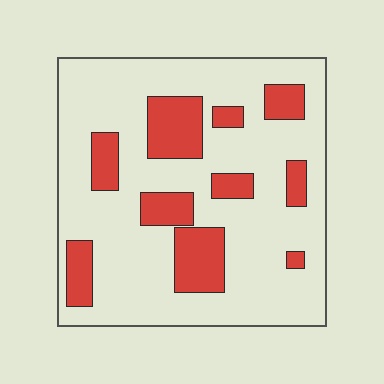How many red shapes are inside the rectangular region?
10.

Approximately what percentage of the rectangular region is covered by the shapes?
Approximately 25%.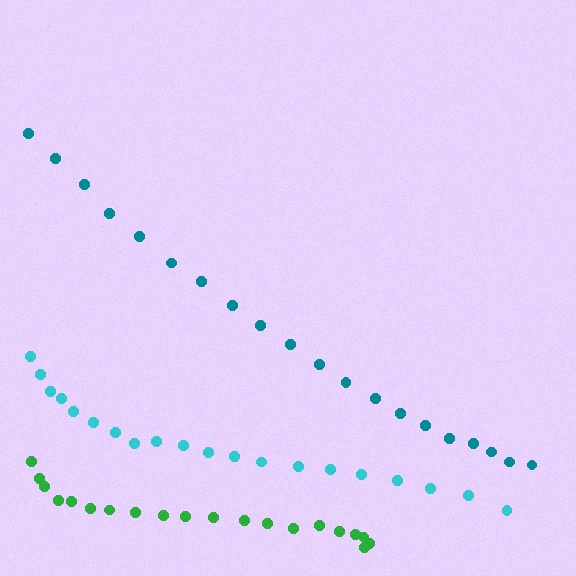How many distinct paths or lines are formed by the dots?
There are 3 distinct paths.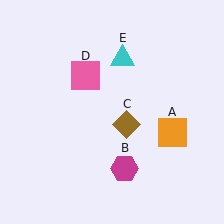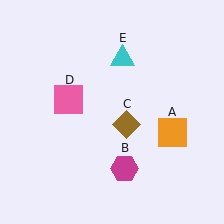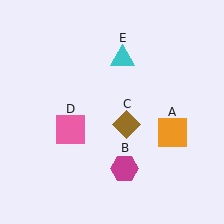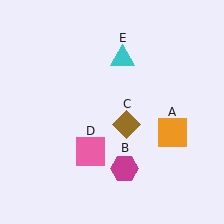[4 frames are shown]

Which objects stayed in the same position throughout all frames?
Orange square (object A) and magenta hexagon (object B) and brown diamond (object C) and cyan triangle (object E) remained stationary.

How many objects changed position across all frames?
1 object changed position: pink square (object D).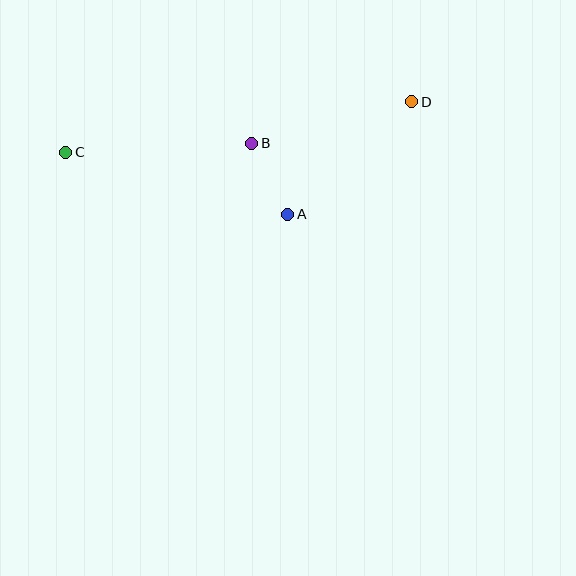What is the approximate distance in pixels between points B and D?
The distance between B and D is approximately 165 pixels.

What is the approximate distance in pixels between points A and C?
The distance between A and C is approximately 231 pixels.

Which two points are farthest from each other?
Points C and D are farthest from each other.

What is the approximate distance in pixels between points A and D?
The distance between A and D is approximately 167 pixels.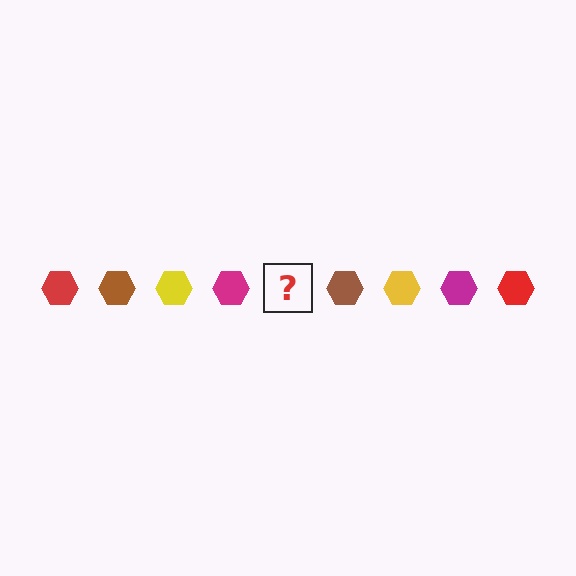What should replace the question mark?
The question mark should be replaced with a red hexagon.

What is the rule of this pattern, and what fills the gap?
The rule is that the pattern cycles through red, brown, yellow, magenta hexagons. The gap should be filled with a red hexagon.